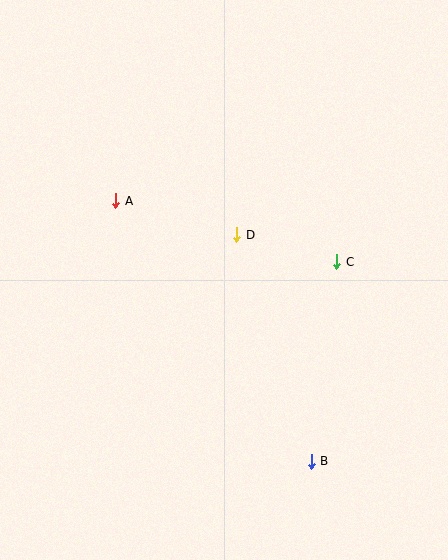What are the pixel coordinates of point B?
Point B is at (311, 461).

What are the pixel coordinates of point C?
Point C is at (337, 262).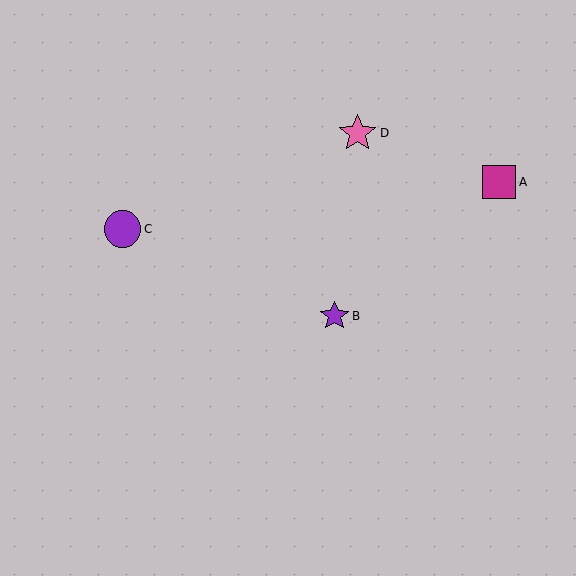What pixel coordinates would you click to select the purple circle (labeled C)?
Click at (123, 229) to select the purple circle C.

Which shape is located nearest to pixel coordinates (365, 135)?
The pink star (labeled D) at (358, 133) is nearest to that location.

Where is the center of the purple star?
The center of the purple star is at (335, 316).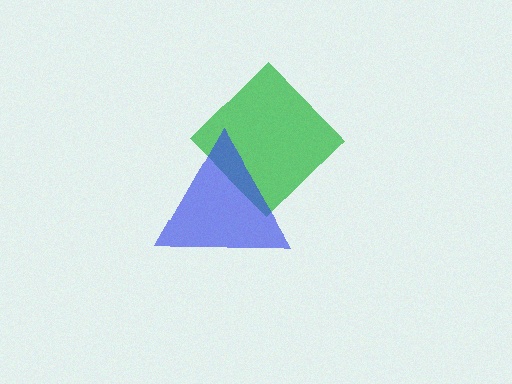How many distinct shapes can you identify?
There are 2 distinct shapes: a green diamond, a blue triangle.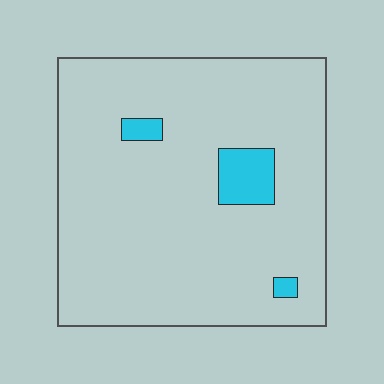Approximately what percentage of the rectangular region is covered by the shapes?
Approximately 5%.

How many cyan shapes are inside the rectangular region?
3.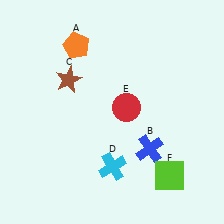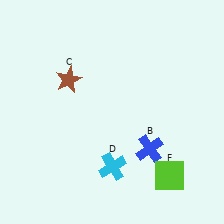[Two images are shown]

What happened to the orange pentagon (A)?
The orange pentagon (A) was removed in Image 2. It was in the top-left area of Image 1.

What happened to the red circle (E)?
The red circle (E) was removed in Image 2. It was in the top-right area of Image 1.